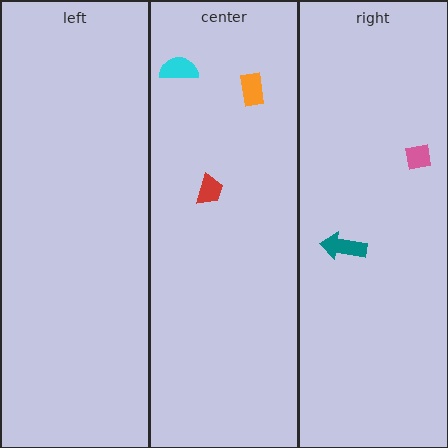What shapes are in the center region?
The orange rectangle, the cyan semicircle, the red trapezoid.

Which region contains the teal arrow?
The right region.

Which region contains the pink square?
The right region.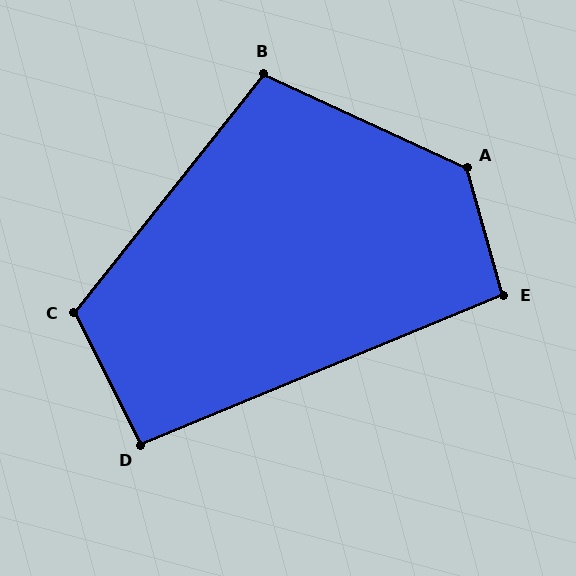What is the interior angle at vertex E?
Approximately 96 degrees (obtuse).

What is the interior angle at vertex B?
Approximately 104 degrees (obtuse).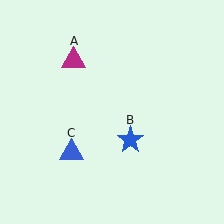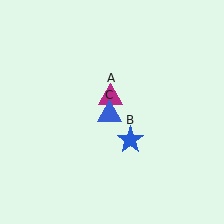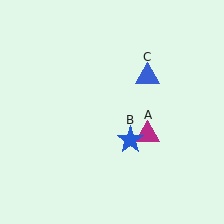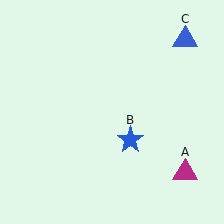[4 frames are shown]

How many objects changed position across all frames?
2 objects changed position: magenta triangle (object A), blue triangle (object C).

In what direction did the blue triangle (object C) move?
The blue triangle (object C) moved up and to the right.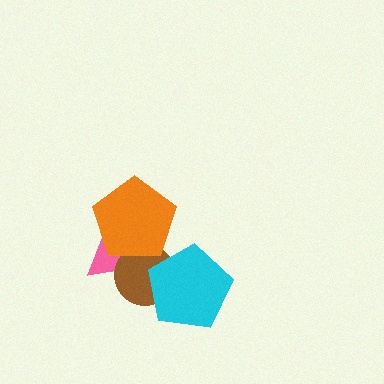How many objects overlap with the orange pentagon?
2 objects overlap with the orange pentagon.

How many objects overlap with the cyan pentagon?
2 objects overlap with the cyan pentagon.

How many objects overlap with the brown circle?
3 objects overlap with the brown circle.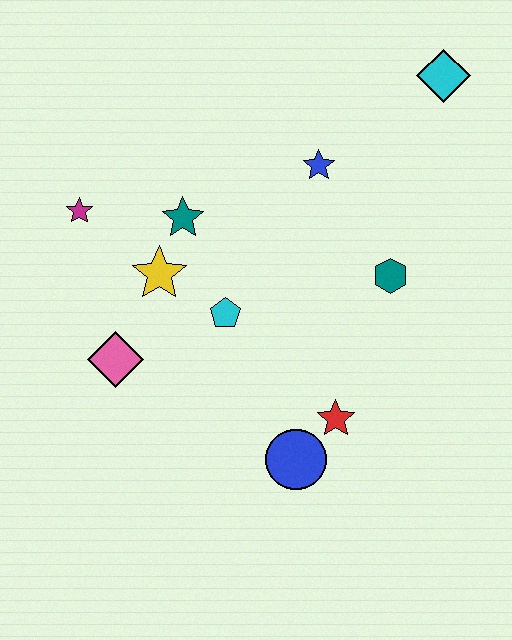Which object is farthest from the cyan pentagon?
The cyan diamond is farthest from the cyan pentagon.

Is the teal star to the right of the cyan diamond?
No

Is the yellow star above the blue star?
No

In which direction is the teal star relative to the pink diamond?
The teal star is above the pink diamond.